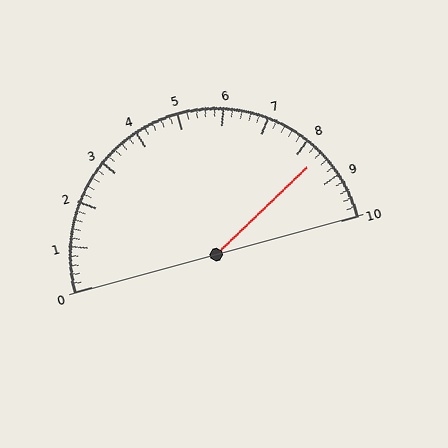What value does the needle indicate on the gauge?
The needle indicates approximately 8.4.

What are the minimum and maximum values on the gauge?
The gauge ranges from 0 to 10.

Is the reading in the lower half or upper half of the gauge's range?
The reading is in the upper half of the range (0 to 10).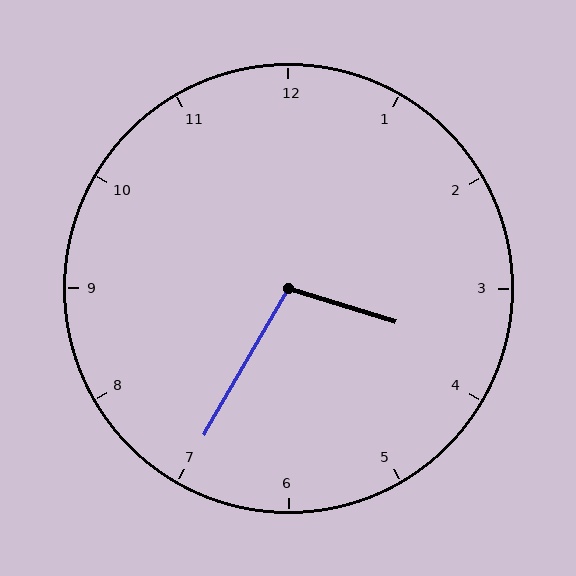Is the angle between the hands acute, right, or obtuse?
It is obtuse.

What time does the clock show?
3:35.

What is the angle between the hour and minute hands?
Approximately 102 degrees.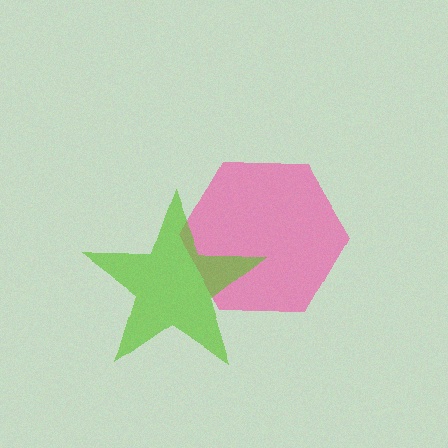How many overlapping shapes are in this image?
There are 2 overlapping shapes in the image.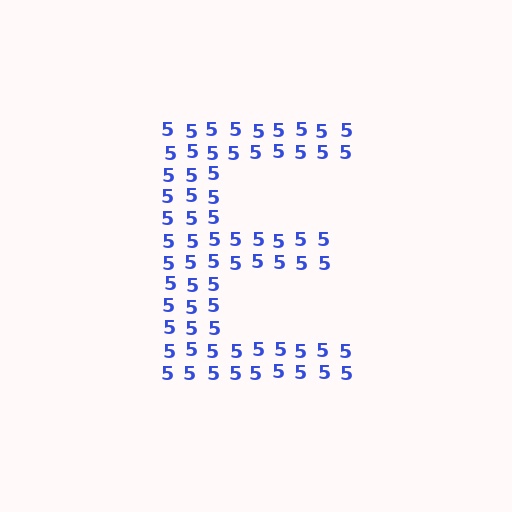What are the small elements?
The small elements are digit 5's.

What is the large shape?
The large shape is the letter E.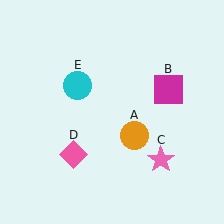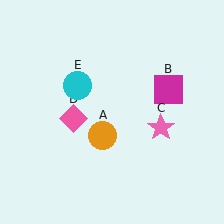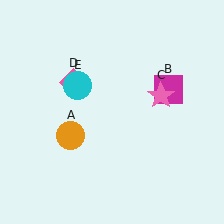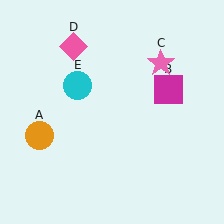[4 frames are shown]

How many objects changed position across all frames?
3 objects changed position: orange circle (object A), pink star (object C), pink diamond (object D).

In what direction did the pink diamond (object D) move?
The pink diamond (object D) moved up.